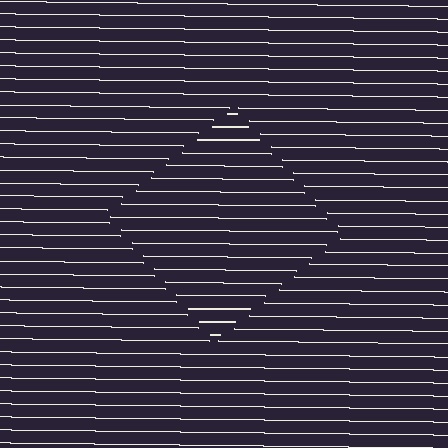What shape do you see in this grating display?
An illusory square. The interior of the shape contains the same grating, shifted by half a period — the contour is defined by the phase discontinuity where line-ends from the inner and outer gratings abut.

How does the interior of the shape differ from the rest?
The interior of the shape contains the same grating, shifted by half a period — the contour is defined by the phase discontinuity where line-ends from the inner and outer gratings abut.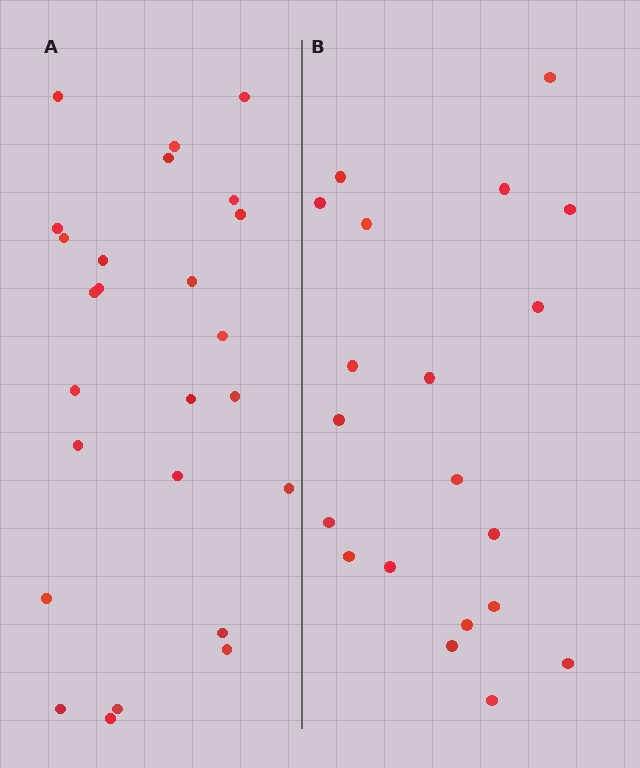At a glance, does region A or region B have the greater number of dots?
Region A (the left region) has more dots.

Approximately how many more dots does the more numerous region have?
Region A has about 5 more dots than region B.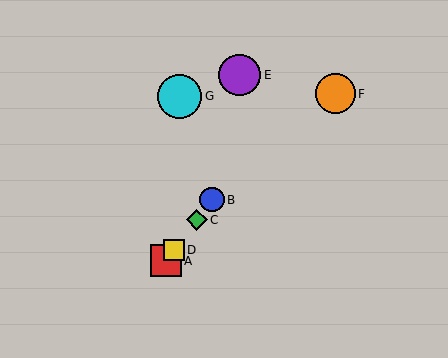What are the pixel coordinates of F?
Object F is at (335, 94).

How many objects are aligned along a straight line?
4 objects (A, B, C, D) are aligned along a straight line.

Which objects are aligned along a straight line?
Objects A, B, C, D are aligned along a straight line.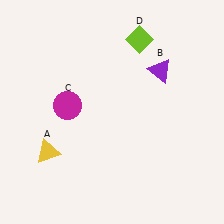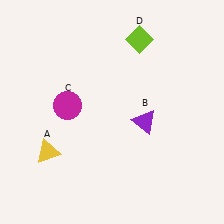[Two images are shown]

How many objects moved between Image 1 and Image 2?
1 object moved between the two images.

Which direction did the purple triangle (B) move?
The purple triangle (B) moved down.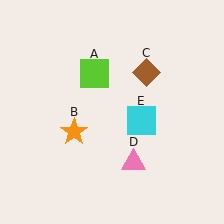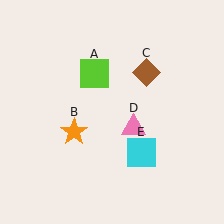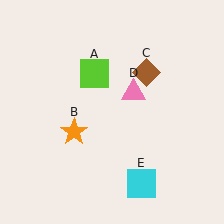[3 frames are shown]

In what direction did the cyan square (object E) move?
The cyan square (object E) moved down.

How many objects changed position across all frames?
2 objects changed position: pink triangle (object D), cyan square (object E).